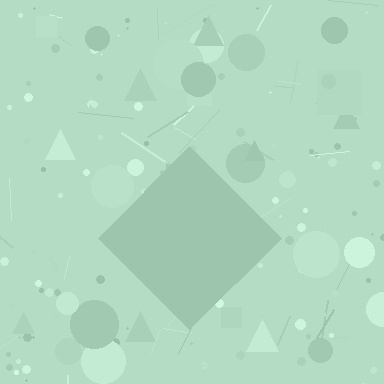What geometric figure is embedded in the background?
A diamond is embedded in the background.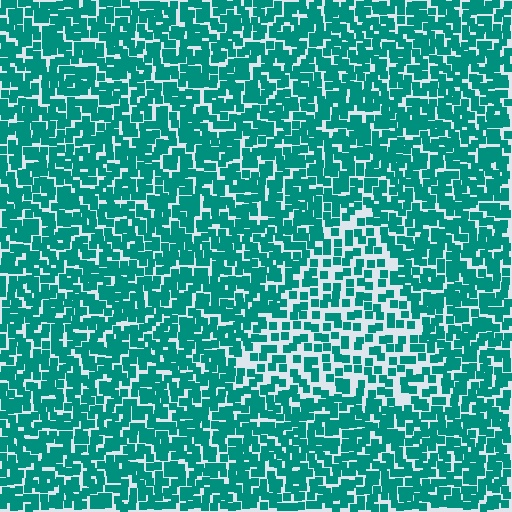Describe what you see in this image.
The image contains small teal elements arranged at two different densities. A triangle-shaped region is visible where the elements are less densely packed than the surrounding area.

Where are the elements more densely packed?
The elements are more densely packed outside the triangle boundary.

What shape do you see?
I see a triangle.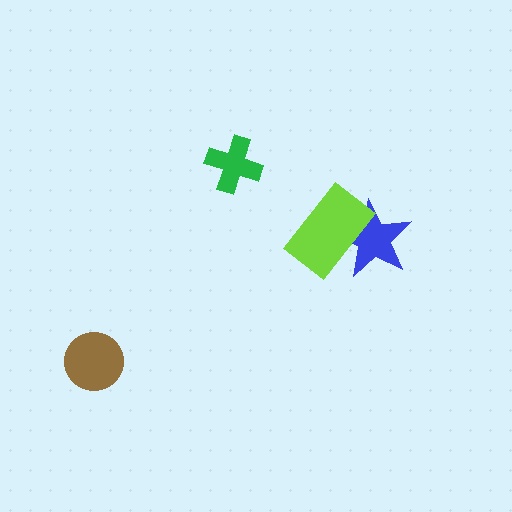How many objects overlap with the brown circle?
0 objects overlap with the brown circle.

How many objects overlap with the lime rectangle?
1 object overlaps with the lime rectangle.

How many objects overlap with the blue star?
1 object overlaps with the blue star.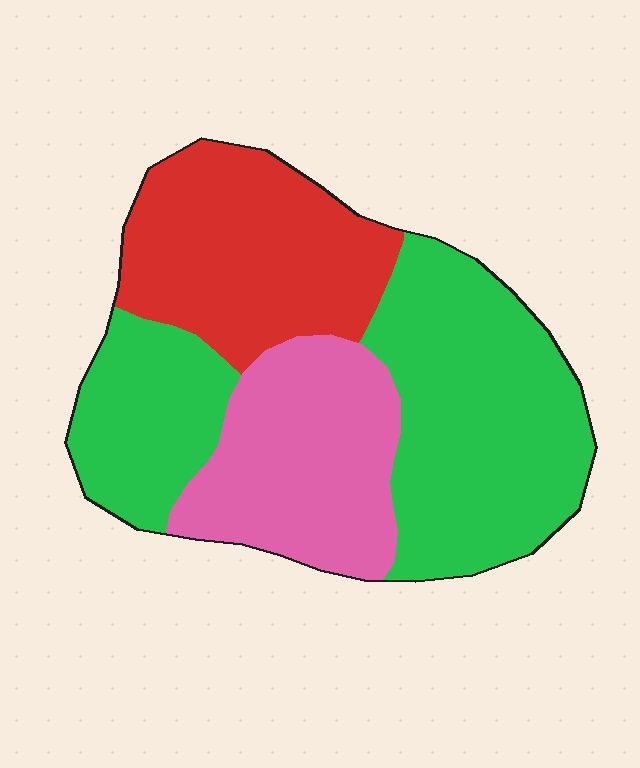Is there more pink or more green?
Green.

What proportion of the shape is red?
Red covers roughly 25% of the shape.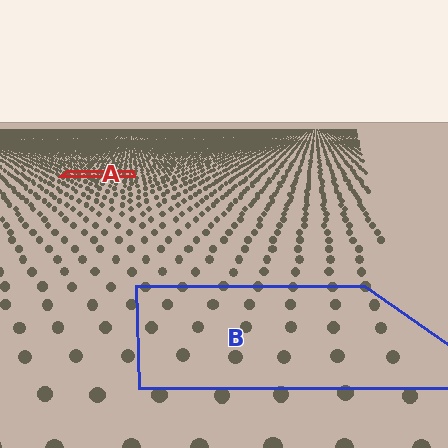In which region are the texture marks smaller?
The texture marks are smaller in region A, because it is farther away.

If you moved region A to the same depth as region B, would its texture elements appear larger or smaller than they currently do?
They would appear larger. At a closer depth, the same texture elements are projected at a bigger on-screen size.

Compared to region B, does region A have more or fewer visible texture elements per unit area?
Region A has more texture elements per unit area — they are packed more densely because it is farther away.